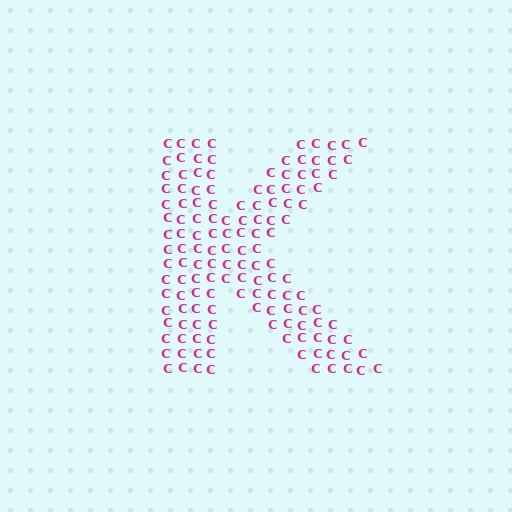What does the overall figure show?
The overall figure shows the letter K.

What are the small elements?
The small elements are letter C's.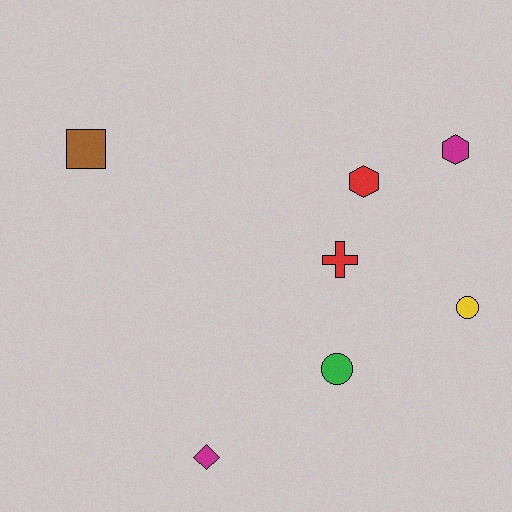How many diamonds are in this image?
There is 1 diamond.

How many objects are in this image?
There are 7 objects.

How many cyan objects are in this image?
There are no cyan objects.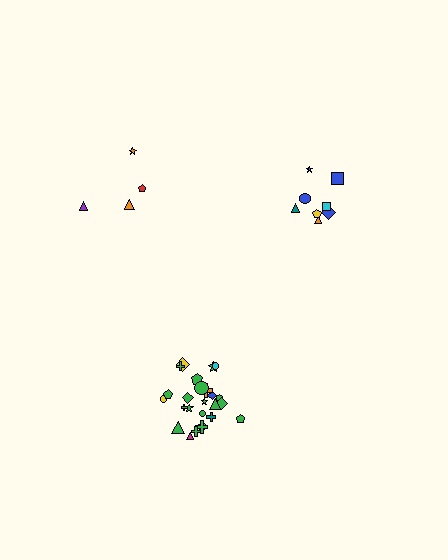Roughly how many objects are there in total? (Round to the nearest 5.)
Roughly 35 objects in total.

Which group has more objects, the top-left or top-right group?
The top-right group.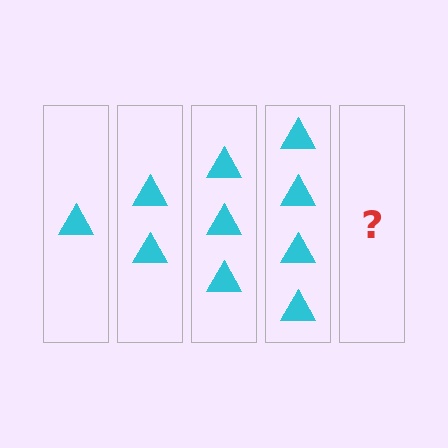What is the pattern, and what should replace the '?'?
The pattern is that each step adds one more triangle. The '?' should be 5 triangles.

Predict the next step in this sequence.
The next step is 5 triangles.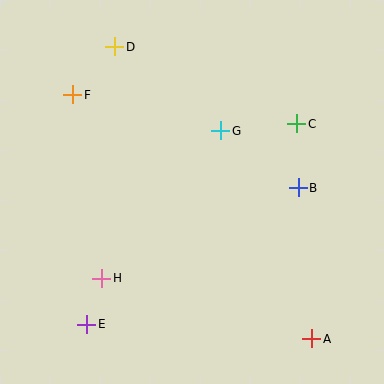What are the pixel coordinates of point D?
Point D is at (115, 47).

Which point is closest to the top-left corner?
Point F is closest to the top-left corner.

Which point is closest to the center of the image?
Point G at (221, 131) is closest to the center.